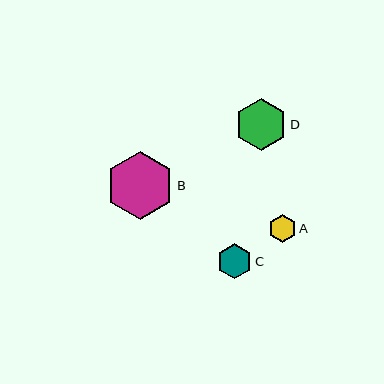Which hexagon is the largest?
Hexagon B is the largest with a size of approximately 68 pixels.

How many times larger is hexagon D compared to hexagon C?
Hexagon D is approximately 1.5 times the size of hexagon C.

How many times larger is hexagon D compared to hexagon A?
Hexagon D is approximately 1.9 times the size of hexagon A.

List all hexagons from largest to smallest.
From largest to smallest: B, D, C, A.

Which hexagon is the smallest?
Hexagon A is the smallest with a size of approximately 28 pixels.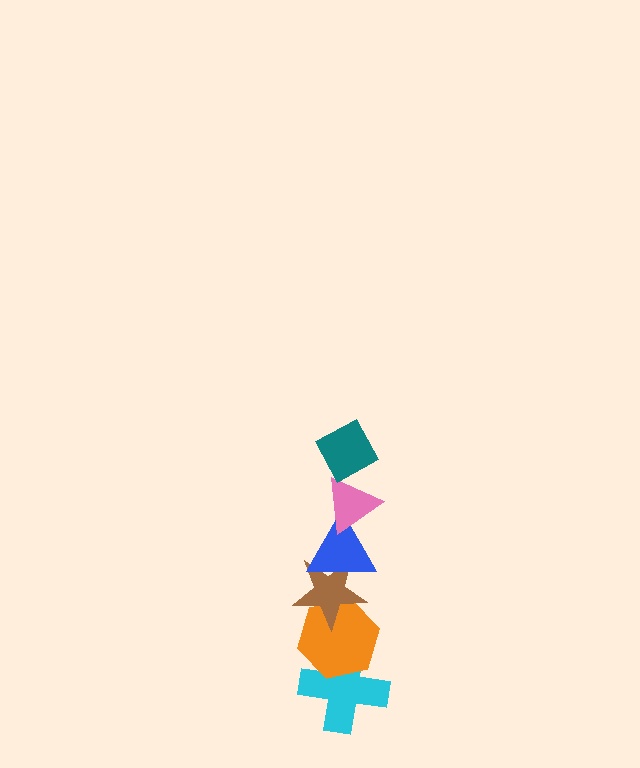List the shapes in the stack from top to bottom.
From top to bottom: the teal diamond, the pink triangle, the blue triangle, the brown star, the orange hexagon, the cyan cross.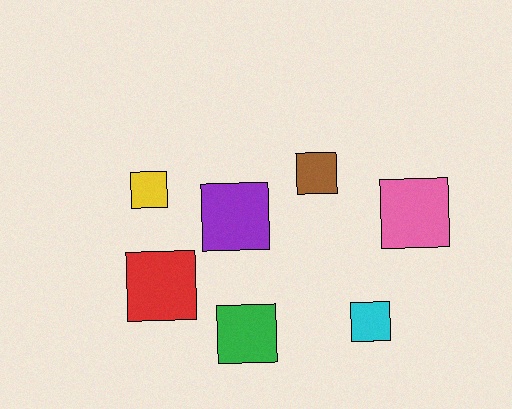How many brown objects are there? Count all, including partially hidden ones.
There is 1 brown object.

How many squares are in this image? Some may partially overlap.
There are 7 squares.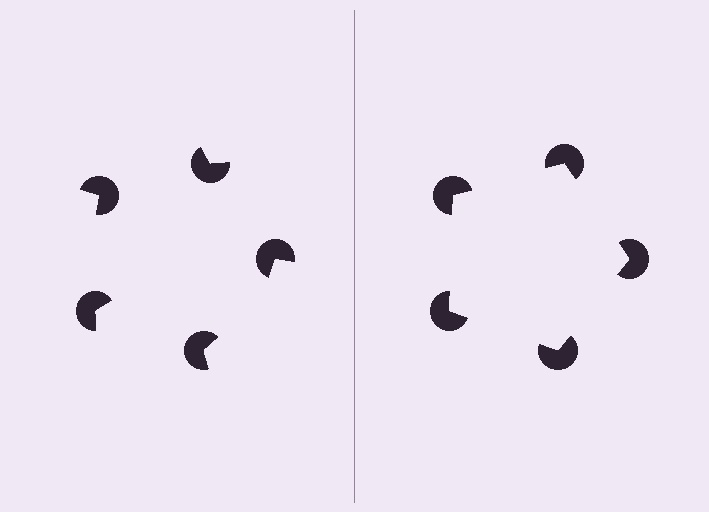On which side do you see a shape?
An illusory pentagon appears on the right side. On the left side the wedge cuts are rotated, so no coherent shape forms.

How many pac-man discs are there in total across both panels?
10 — 5 on each side.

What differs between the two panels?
The pac-man discs are positioned identically on both sides; only the wedge orientations differ. On the right they align to a pentagon; on the left they are misaligned.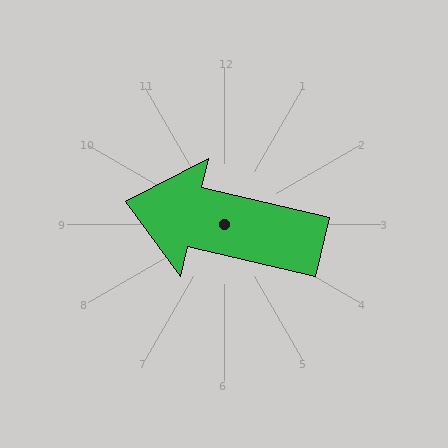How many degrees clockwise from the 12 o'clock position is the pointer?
Approximately 283 degrees.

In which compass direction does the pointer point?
West.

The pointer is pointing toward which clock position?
Roughly 9 o'clock.